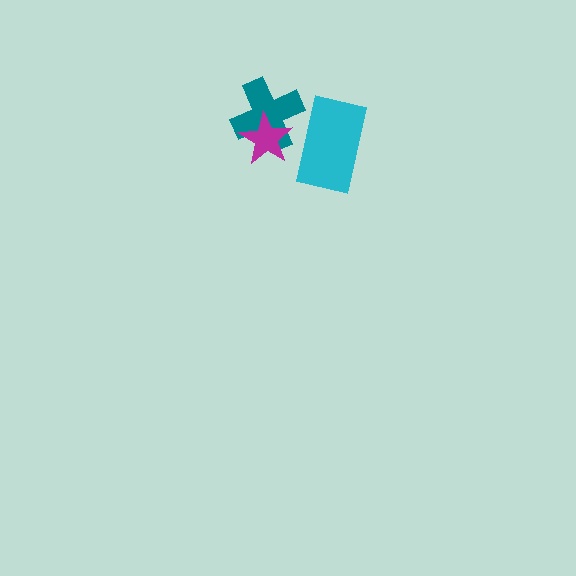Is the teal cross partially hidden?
Yes, it is partially covered by another shape.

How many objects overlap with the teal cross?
2 objects overlap with the teal cross.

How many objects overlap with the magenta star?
1 object overlaps with the magenta star.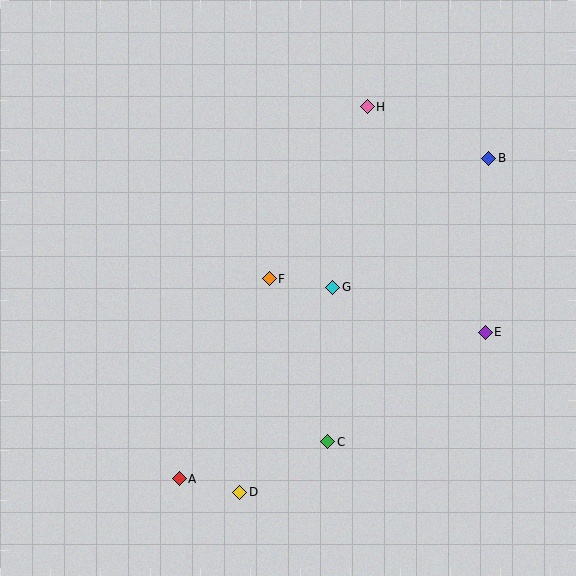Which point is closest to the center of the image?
Point F at (269, 279) is closest to the center.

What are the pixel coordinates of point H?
Point H is at (367, 107).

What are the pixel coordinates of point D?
Point D is at (240, 493).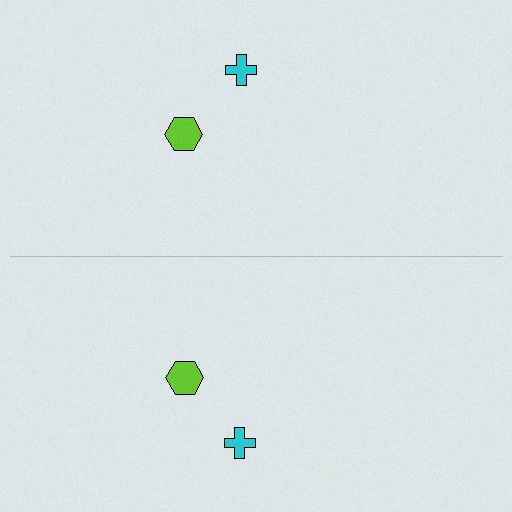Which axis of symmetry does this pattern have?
The pattern has a horizontal axis of symmetry running through the center of the image.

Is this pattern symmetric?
Yes, this pattern has bilateral (reflection) symmetry.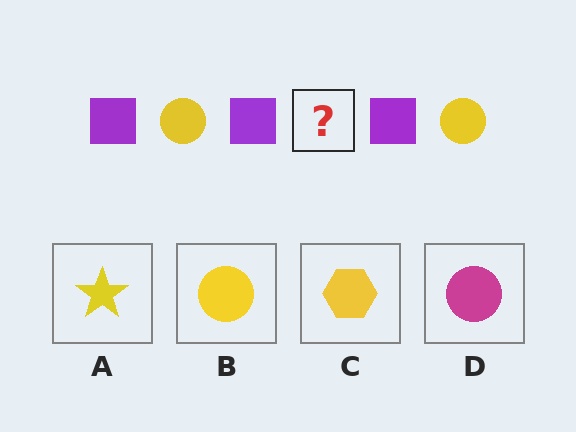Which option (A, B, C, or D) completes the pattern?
B.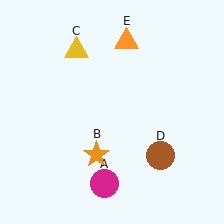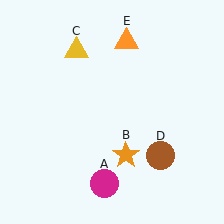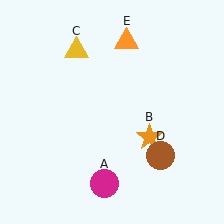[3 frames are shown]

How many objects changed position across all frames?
1 object changed position: orange star (object B).